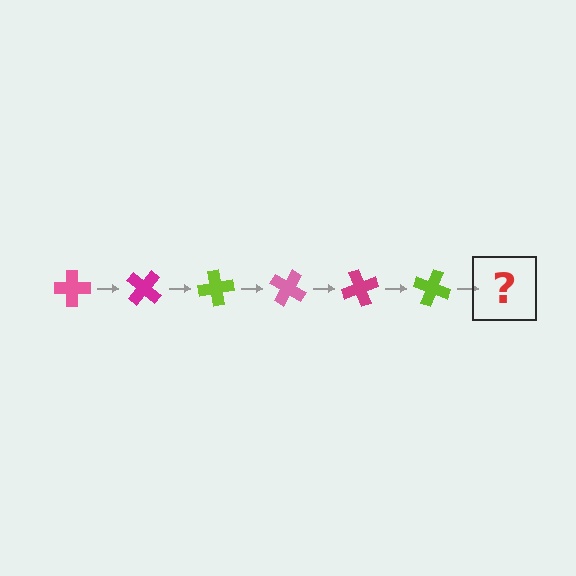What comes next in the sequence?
The next element should be a pink cross, rotated 240 degrees from the start.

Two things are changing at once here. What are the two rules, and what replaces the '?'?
The two rules are that it rotates 40 degrees each step and the color cycles through pink, magenta, and lime. The '?' should be a pink cross, rotated 240 degrees from the start.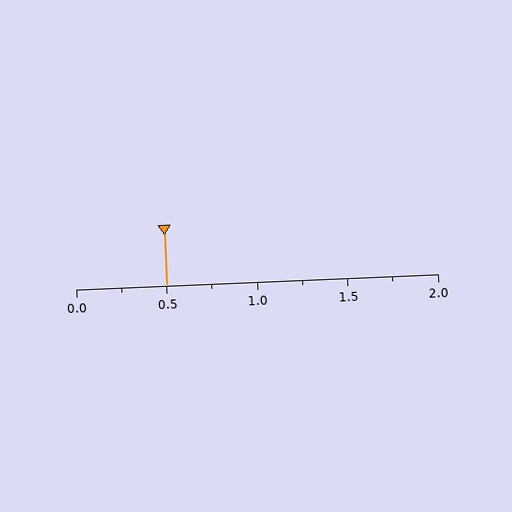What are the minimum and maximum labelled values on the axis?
The axis runs from 0.0 to 2.0.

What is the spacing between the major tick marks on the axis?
The major ticks are spaced 0.5 apart.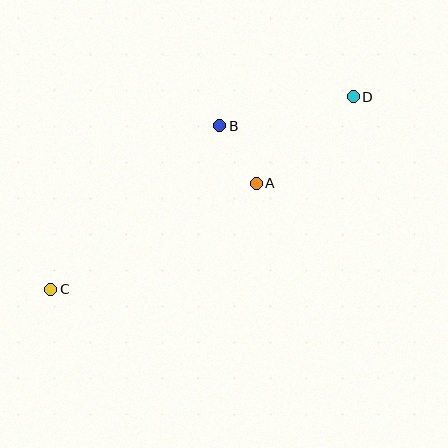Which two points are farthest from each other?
Points C and D are farthest from each other.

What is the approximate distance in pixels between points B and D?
The distance between B and D is approximately 136 pixels.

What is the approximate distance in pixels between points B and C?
The distance between B and C is approximately 235 pixels.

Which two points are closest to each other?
Points A and B are closest to each other.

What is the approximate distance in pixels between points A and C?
The distance between A and C is approximately 231 pixels.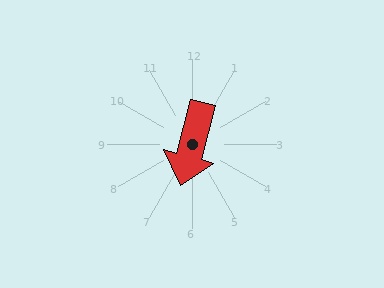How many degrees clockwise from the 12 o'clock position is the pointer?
Approximately 195 degrees.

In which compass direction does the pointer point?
South.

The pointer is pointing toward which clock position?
Roughly 6 o'clock.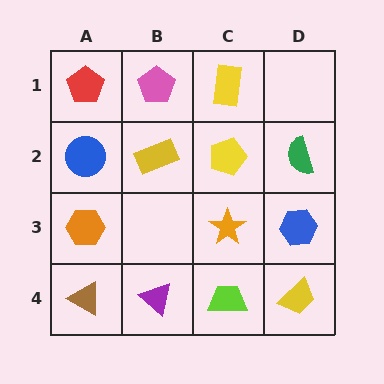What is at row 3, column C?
An orange star.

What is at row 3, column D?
A blue hexagon.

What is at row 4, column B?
A purple triangle.